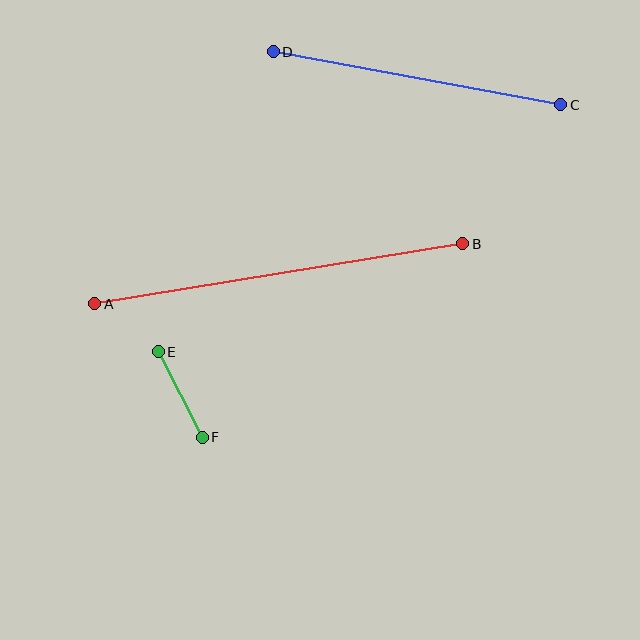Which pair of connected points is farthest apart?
Points A and B are farthest apart.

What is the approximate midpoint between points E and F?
The midpoint is at approximately (180, 394) pixels.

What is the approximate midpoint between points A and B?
The midpoint is at approximately (279, 274) pixels.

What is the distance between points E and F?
The distance is approximately 96 pixels.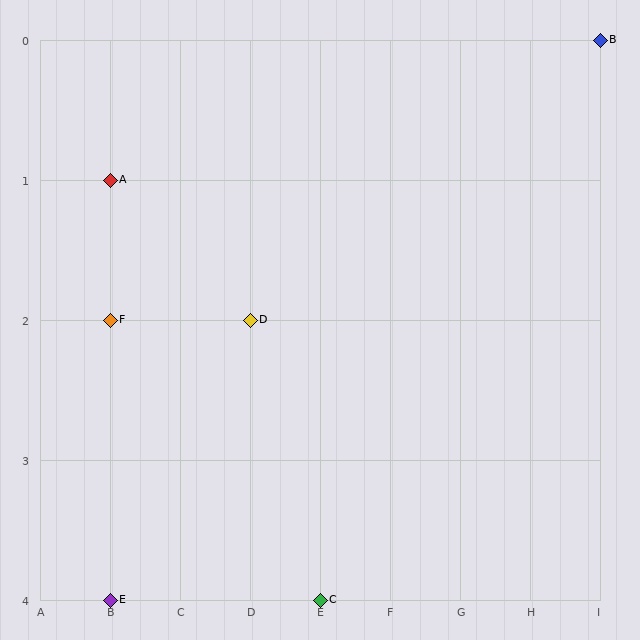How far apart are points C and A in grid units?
Points C and A are 3 columns and 3 rows apart (about 4.2 grid units diagonally).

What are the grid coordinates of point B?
Point B is at grid coordinates (I, 0).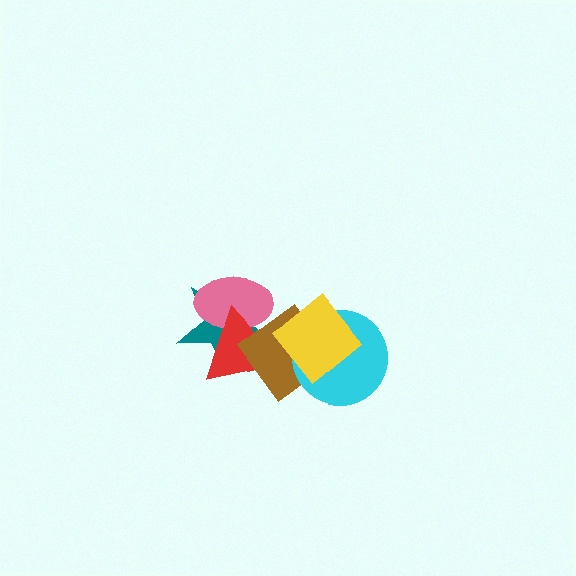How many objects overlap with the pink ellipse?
3 objects overlap with the pink ellipse.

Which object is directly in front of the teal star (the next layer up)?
The pink ellipse is directly in front of the teal star.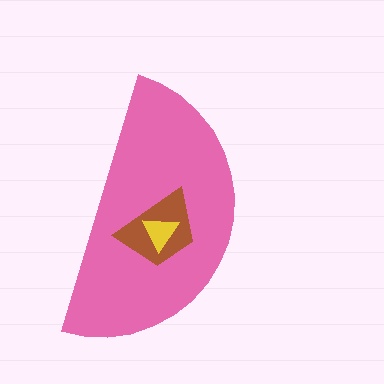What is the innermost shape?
The yellow triangle.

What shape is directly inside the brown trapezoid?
The yellow triangle.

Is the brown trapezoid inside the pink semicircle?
Yes.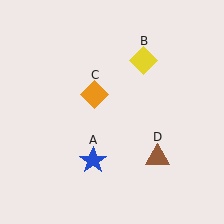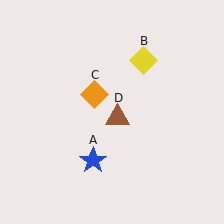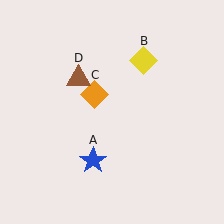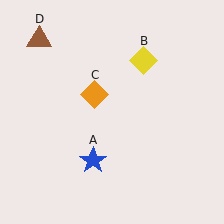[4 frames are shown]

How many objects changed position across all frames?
1 object changed position: brown triangle (object D).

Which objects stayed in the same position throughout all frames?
Blue star (object A) and yellow diamond (object B) and orange diamond (object C) remained stationary.